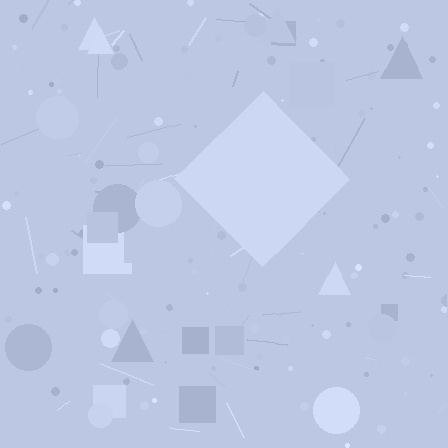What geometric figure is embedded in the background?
A diamond is embedded in the background.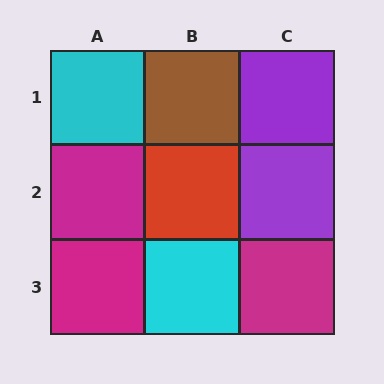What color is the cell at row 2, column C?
Purple.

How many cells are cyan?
2 cells are cyan.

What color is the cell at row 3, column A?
Magenta.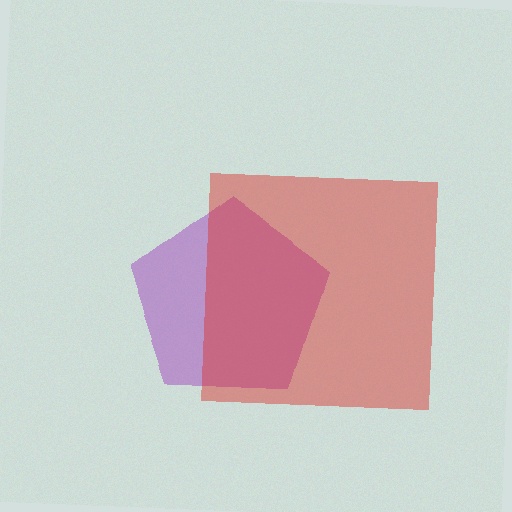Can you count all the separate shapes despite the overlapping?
Yes, there are 2 separate shapes.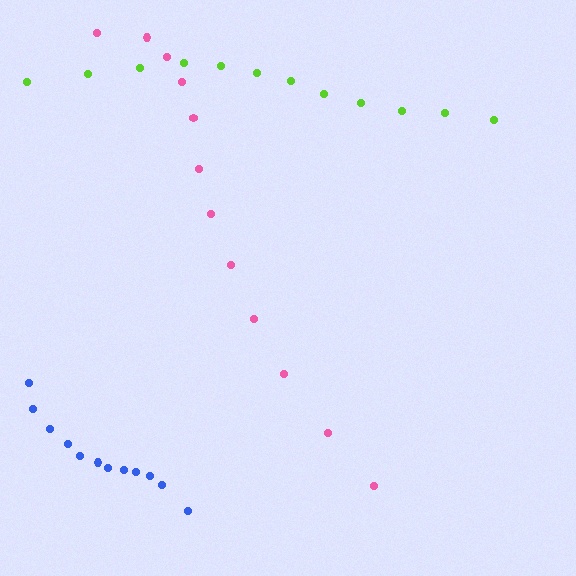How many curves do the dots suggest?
There are 3 distinct paths.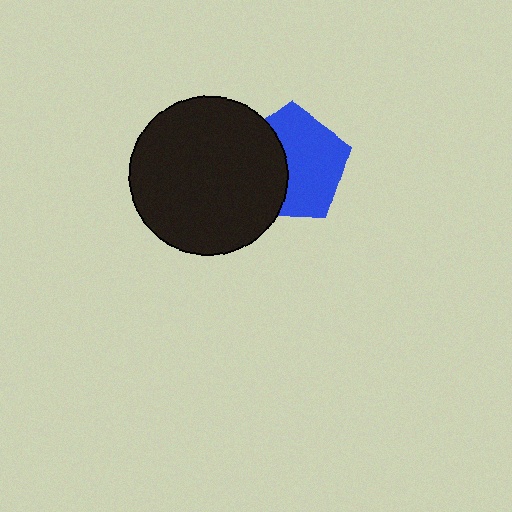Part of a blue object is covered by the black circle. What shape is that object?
It is a pentagon.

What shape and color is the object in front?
The object in front is a black circle.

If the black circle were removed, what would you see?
You would see the complete blue pentagon.